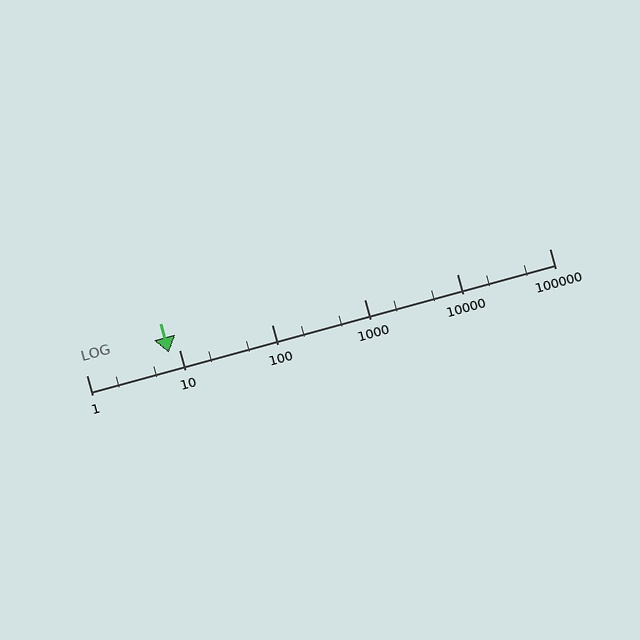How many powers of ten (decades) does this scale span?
The scale spans 5 decades, from 1 to 100000.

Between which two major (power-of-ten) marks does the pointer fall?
The pointer is between 1 and 10.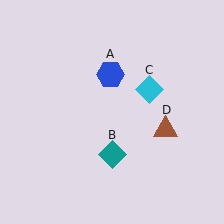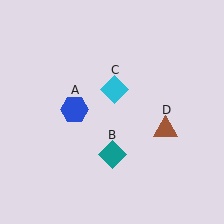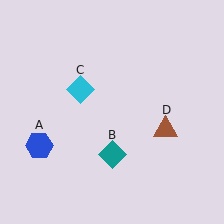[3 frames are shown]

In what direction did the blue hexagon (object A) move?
The blue hexagon (object A) moved down and to the left.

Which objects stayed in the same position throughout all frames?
Teal diamond (object B) and brown triangle (object D) remained stationary.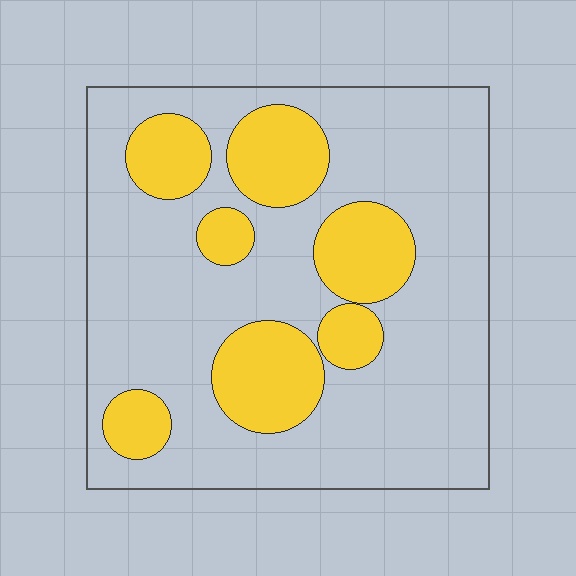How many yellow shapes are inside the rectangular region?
7.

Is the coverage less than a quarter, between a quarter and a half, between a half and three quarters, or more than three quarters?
Between a quarter and a half.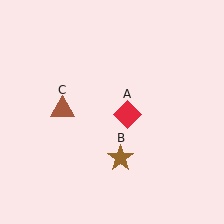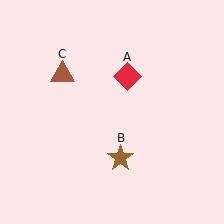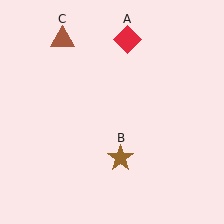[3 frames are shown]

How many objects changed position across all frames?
2 objects changed position: red diamond (object A), brown triangle (object C).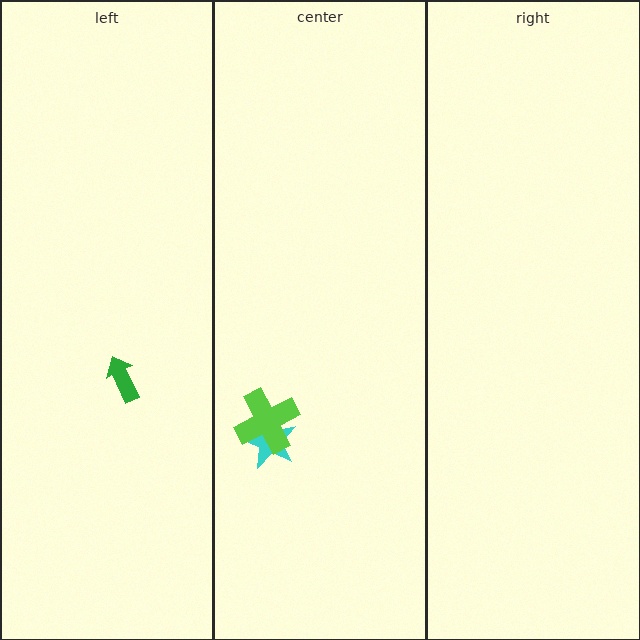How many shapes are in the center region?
2.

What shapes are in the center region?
The cyan star, the lime cross.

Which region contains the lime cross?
The center region.